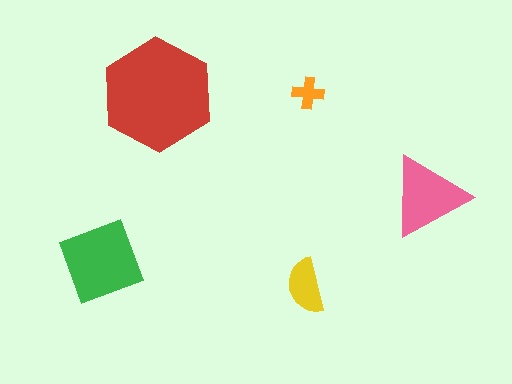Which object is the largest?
The red hexagon.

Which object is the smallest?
The orange cross.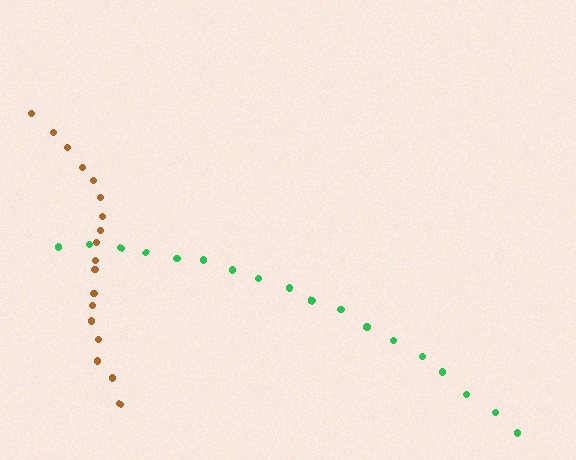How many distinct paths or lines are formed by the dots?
There are 2 distinct paths.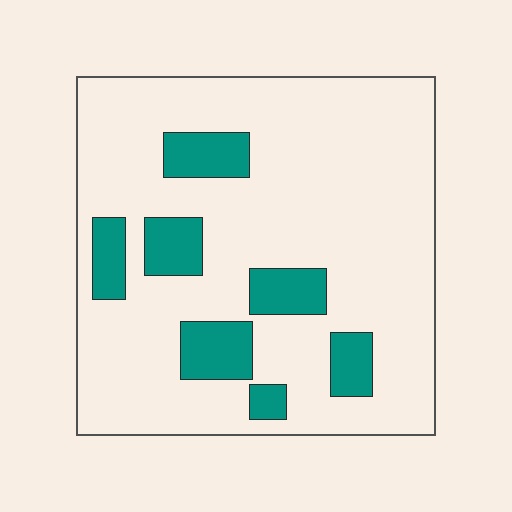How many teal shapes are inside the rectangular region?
7.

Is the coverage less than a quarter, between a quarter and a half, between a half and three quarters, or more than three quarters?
Less than a quarter.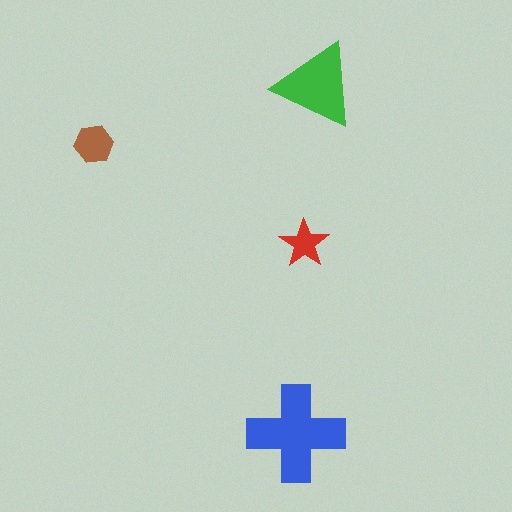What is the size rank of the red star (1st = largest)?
4th.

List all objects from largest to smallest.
The blue cross, the green triangle, the brown hexagon, the red star.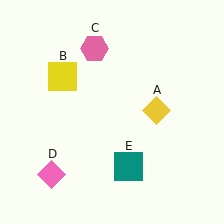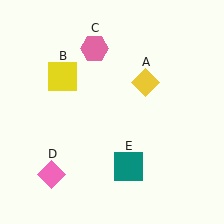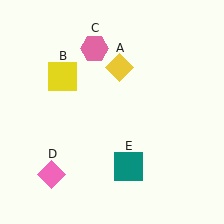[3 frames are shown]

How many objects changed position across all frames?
1 object changed position: yellow diamond (object A).